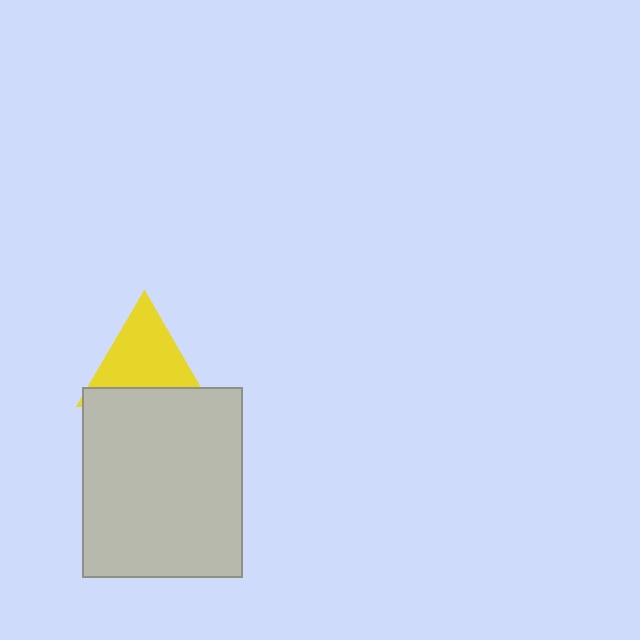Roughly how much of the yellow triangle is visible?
Most of it is visible (roughly 69%).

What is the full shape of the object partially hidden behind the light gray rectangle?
The partially hidden object is a yellow triangle.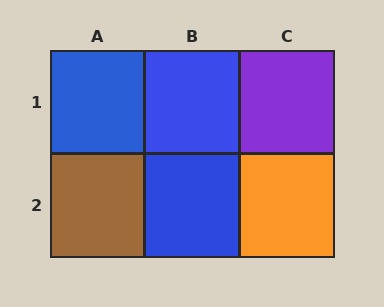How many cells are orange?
1 cell is orange.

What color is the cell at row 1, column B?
Blue.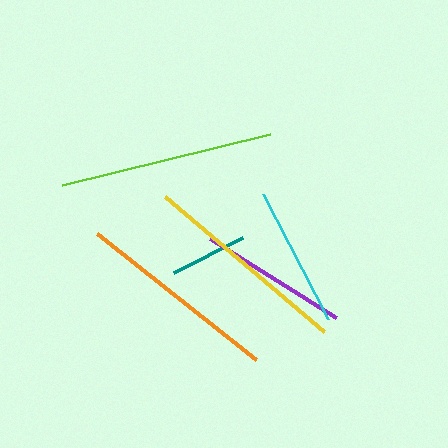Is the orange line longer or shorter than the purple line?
The orange line is longer than the purple line.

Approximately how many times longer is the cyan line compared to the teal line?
The cyan line is approximately 1.8 times the length of the teal line.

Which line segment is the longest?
The lime line is the longest at approximately 214 pixels.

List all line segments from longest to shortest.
From longest to shortest: lime, yellow, orange, purple, cyan, teal.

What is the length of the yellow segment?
The yellow segment is approximately 208 pixels long.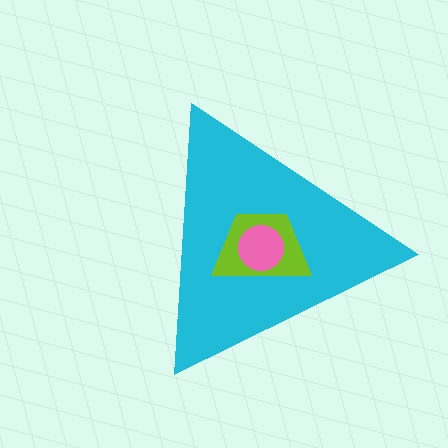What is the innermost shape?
The pink circle.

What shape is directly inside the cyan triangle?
The lime trapezoid.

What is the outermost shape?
The cyan triangle.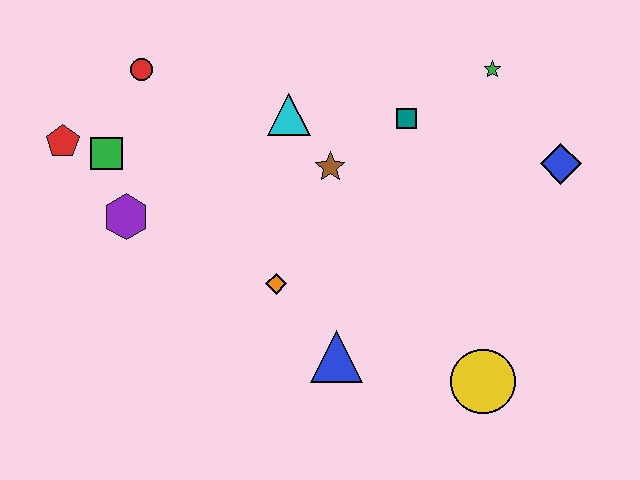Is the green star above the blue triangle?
Yes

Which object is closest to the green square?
The red pentagon is closest to the green square.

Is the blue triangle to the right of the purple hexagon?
Yes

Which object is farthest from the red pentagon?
The blue diamond is farthest from the red pentagon.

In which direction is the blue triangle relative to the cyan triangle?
The blue triangle is below the cyan triangle.